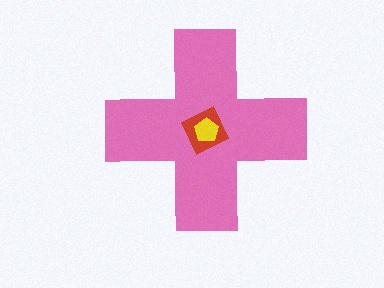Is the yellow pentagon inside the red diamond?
Yes.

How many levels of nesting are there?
3.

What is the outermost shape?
The pink cross.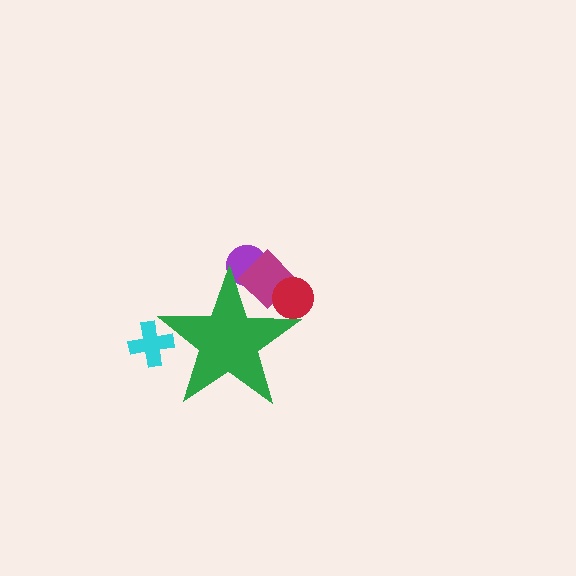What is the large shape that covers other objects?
A green star.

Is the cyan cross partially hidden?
Yes, the cyan cross is partially hidden behind the green star.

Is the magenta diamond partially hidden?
Yes, the magenta diamond is partially hidden behind the green star.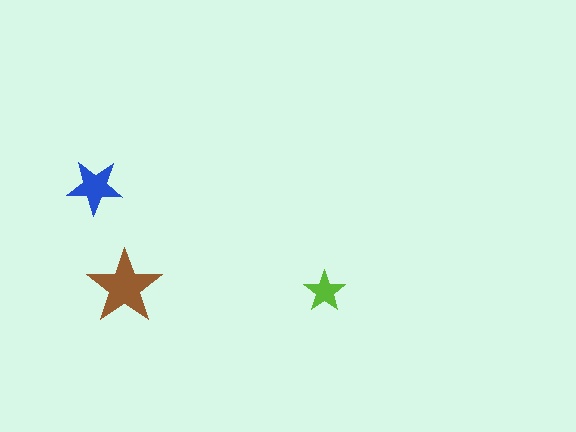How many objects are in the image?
There are 3 objects in the image.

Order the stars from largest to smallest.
the brown one, the blue one, the lime one.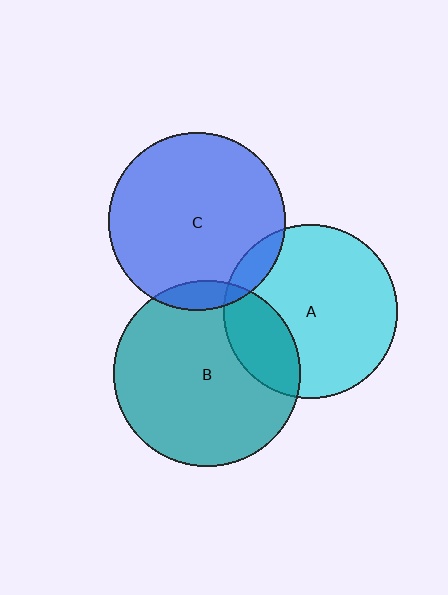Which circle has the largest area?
Circle B (teal).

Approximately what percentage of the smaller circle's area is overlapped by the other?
Approximately 10%.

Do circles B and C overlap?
Yes.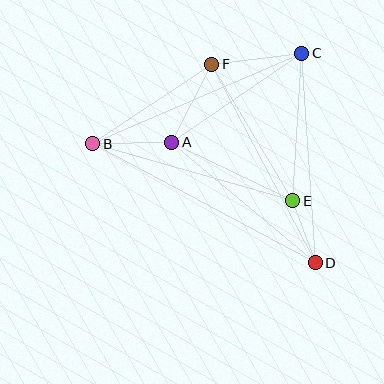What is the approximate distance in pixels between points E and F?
The distance between E and F is approximately 159 pixels.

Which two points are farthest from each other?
Points B and D are farthest from each other.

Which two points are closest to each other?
Points D and E are closest to each other.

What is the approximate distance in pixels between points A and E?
The distance between A and E is approximately 134 pixels.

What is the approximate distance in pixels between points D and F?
The distance between D and F is approximately 224 pixels.